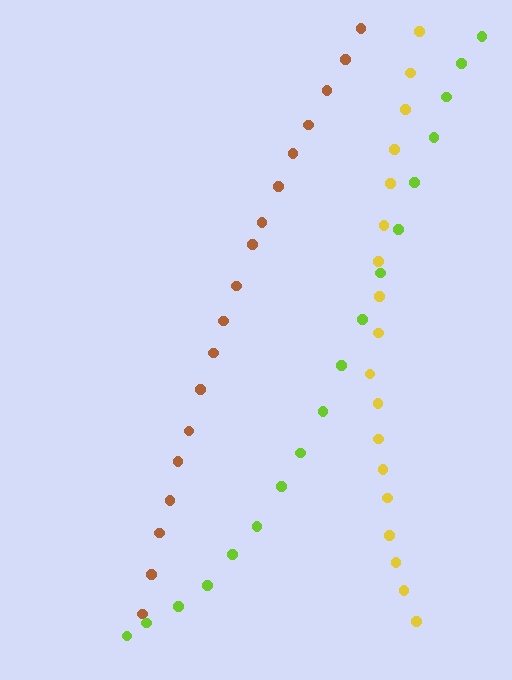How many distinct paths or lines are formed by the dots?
There are 3 distinct paths.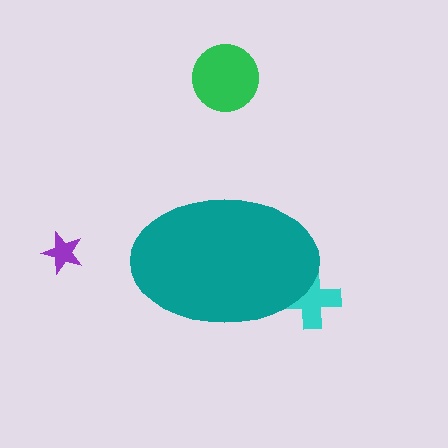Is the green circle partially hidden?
No, the green circle is fully visible.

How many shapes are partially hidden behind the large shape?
1 shape is partially hidden.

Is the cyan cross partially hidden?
Yes, the cyan cross is partially hidden behind the teal ellipse.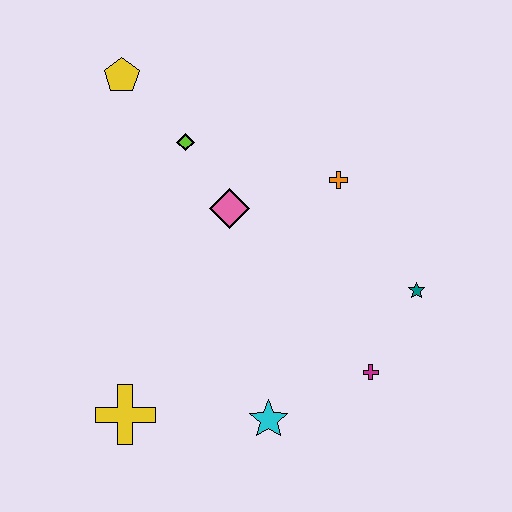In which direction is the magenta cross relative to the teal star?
The magenta cross is below the teal star.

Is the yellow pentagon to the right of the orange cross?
No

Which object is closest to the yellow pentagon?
The lime diamond is closest to the yellow pentagon.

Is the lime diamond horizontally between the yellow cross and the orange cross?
Yes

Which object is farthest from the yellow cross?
The yellow pentagon is farthest from the yellow cross.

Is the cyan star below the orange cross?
Yes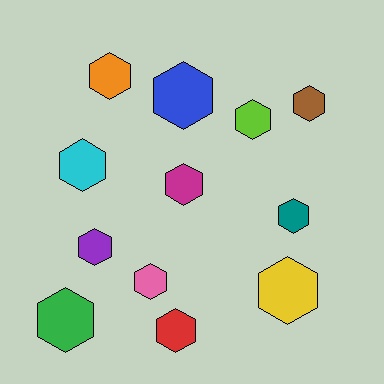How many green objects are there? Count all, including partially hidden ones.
There is 1 green object.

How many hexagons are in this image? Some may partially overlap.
There are 12 hexagons.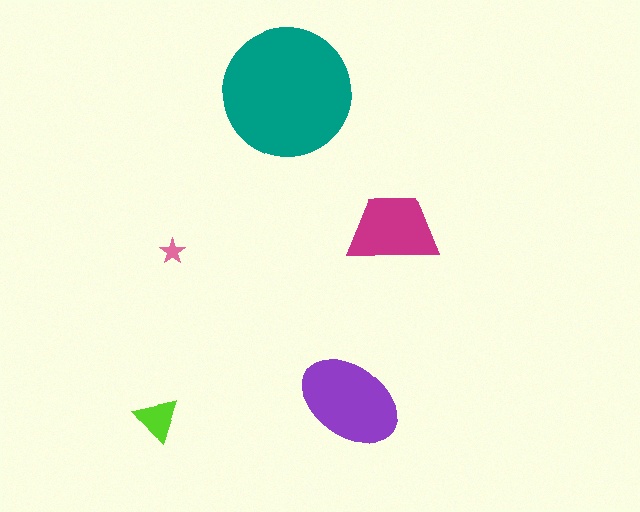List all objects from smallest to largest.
The pink star, the lime triangle, the magenta trapezoid, the purple ellipse, the teal circle.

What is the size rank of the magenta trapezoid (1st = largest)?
3rd.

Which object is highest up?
The teal circle is topmost.